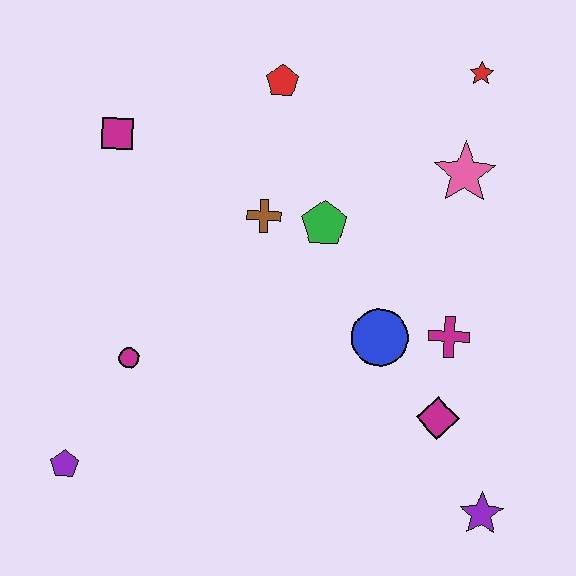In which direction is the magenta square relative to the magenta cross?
The magenta square is to the left of the magenta cross.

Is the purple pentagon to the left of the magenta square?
Yes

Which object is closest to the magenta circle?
The purple pentagon is closest to the magenta circle.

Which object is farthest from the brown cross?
The purple star is farthest from the brown cross.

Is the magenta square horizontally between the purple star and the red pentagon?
No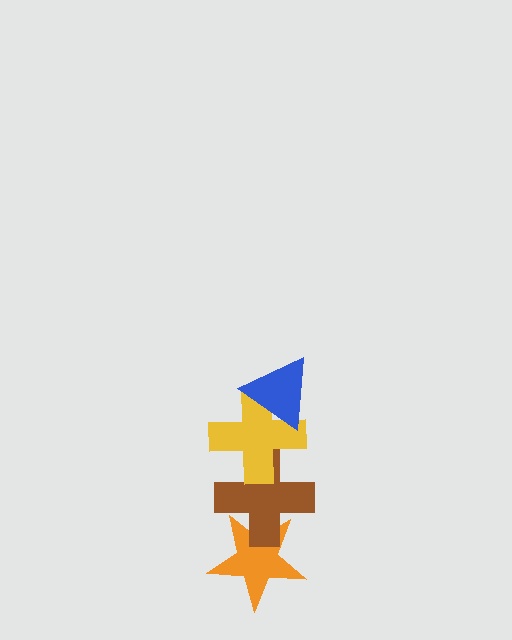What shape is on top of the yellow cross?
The blue triangle is on top of the yellow cross.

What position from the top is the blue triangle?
The blue triangle is 1st from the top.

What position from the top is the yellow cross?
The yellow cross is 2nd from the top.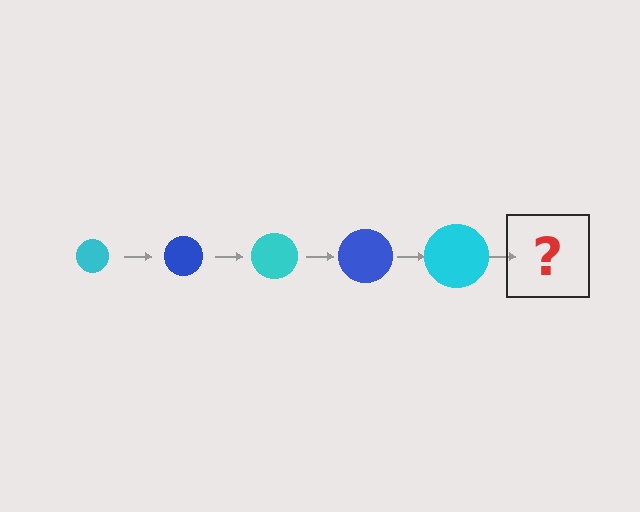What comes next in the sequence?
The next element should be a blue circle, larger than the previous one.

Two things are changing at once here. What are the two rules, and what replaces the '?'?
The two rules are that the circle grows larger each step and the color cycles through cyan and blue. The '?' should be a blue circle, larger than the previous one.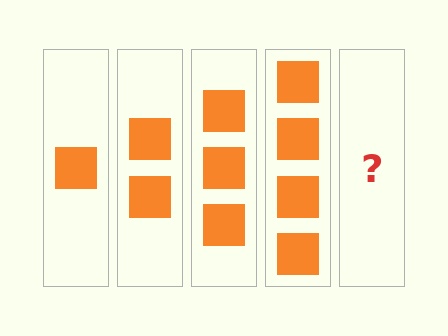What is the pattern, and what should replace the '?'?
The pattern is that each step adds one more square. The '?' should be 5 squares.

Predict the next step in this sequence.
The next step is 5 squares.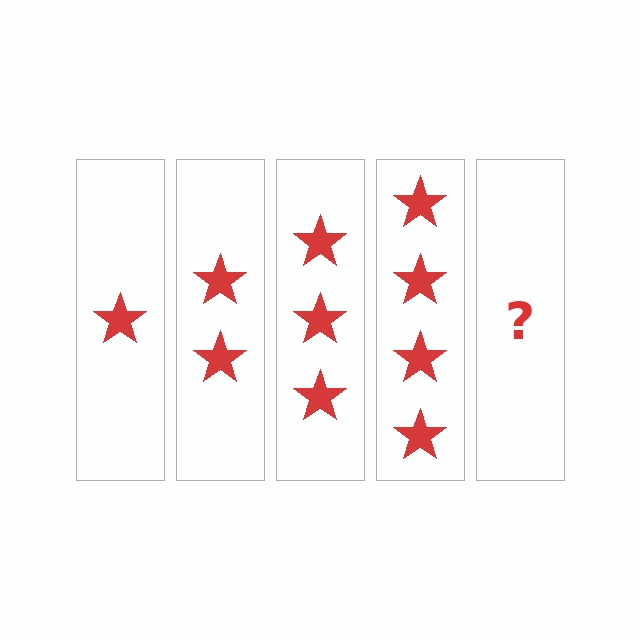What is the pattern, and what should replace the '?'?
The pattern is that each step adds one more star. The '?' should be 5 stars.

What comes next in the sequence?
The next element should be 5 stars.